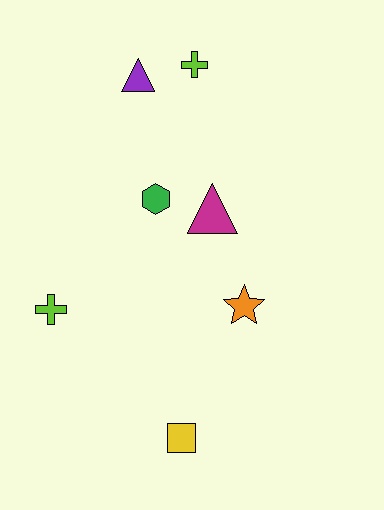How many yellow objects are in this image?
There is 1 yellow object.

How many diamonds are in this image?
There are no diamonds.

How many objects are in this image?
There are 7 objects.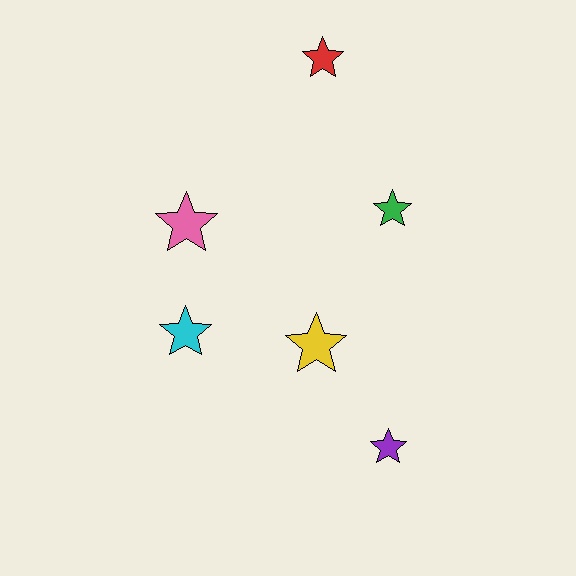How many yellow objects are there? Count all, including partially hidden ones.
There is 1 yellow object.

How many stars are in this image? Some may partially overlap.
There are 6 stars.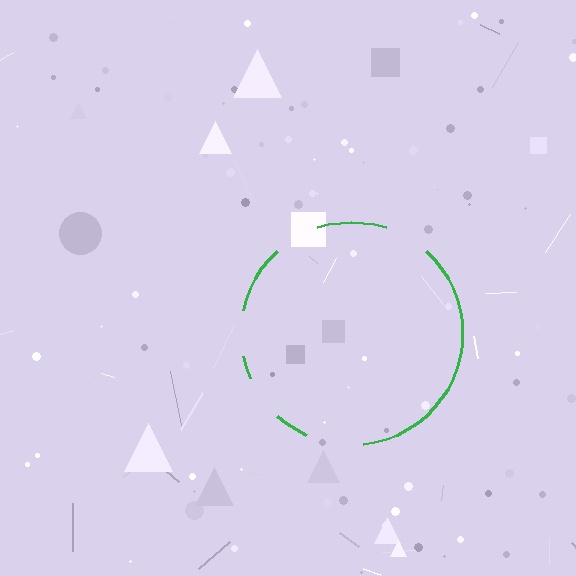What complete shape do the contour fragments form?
The contour fragments form a circle.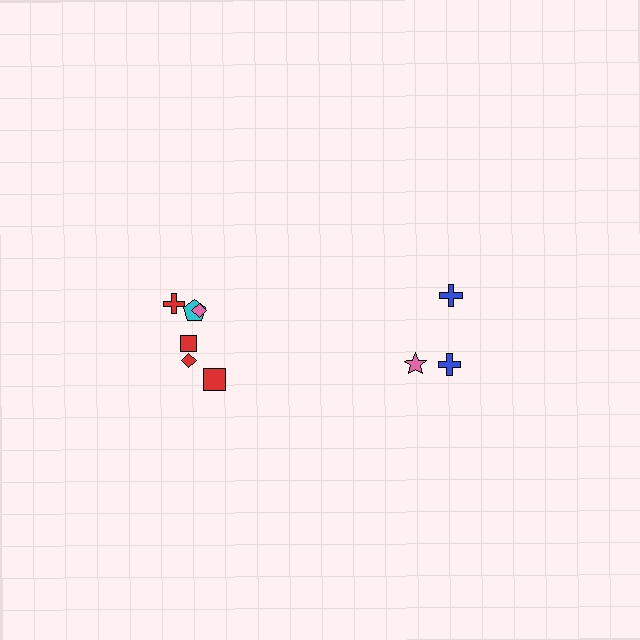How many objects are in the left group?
There are 6 objects.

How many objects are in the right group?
There are 3 objects.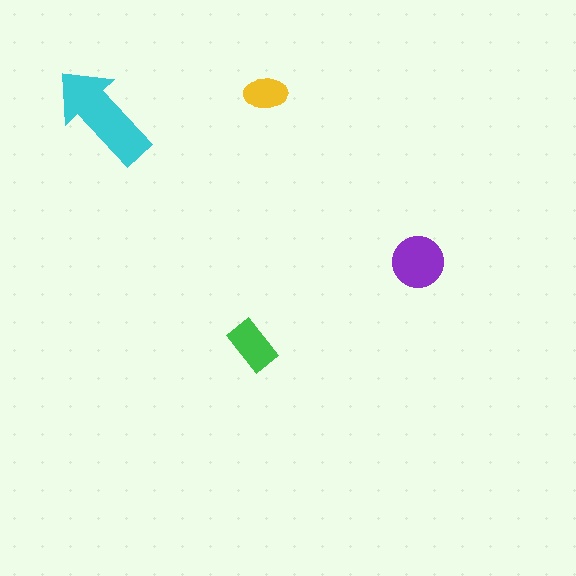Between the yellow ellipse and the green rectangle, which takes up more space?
The green rectangle.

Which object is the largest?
The cyan arrow.